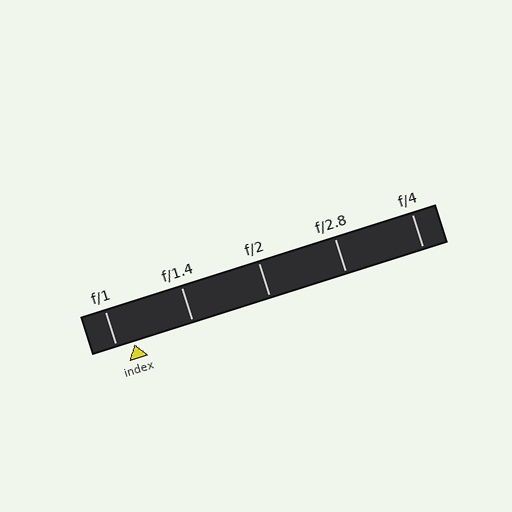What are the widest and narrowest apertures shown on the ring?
The widest aperture shown is f/1 and the narrowest is f/4.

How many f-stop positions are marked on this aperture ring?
There are 5 f-stop positions marked.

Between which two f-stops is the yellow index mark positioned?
The index mark is between f/1 and f/1.4.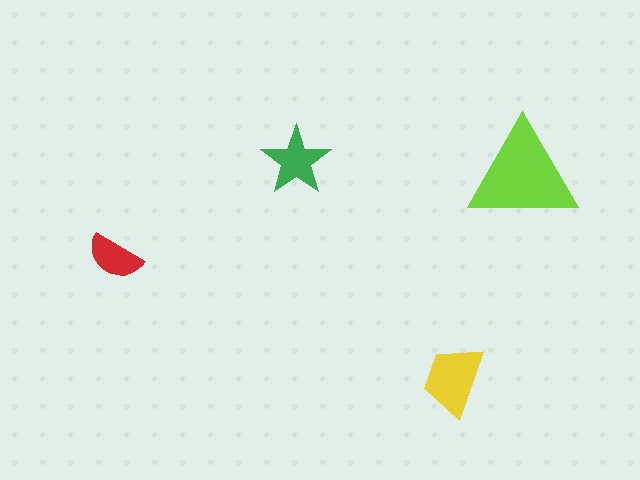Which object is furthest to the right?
The lime triangle is rightmost.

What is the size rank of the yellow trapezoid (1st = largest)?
2nd.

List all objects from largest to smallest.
The lime triangle, the yellow trapezoid, the green star, the red semicircle.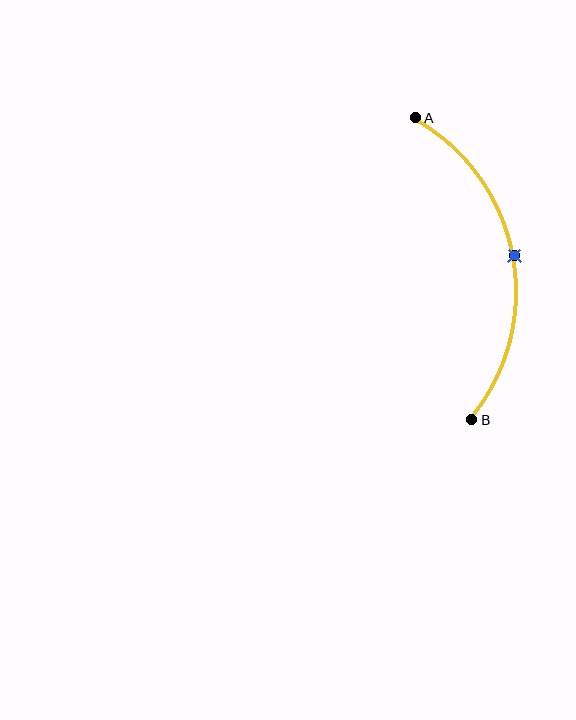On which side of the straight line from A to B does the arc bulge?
The arc bulges to the right of the straight line connecting A and B.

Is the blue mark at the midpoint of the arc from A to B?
Yes. The blue mark lies on the arc at equal arc-length from both A and B — it is the arc midpoint.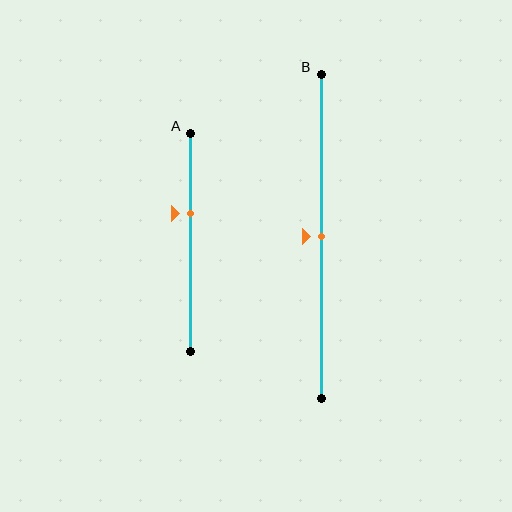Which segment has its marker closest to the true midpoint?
Segment B has its marker closest to the true midpoint.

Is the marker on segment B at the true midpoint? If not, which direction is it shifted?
Yes, the marker on segment B is at the true midpoint.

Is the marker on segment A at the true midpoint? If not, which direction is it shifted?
No, the marker on segment A is shifted upward by about 13% of the segment length.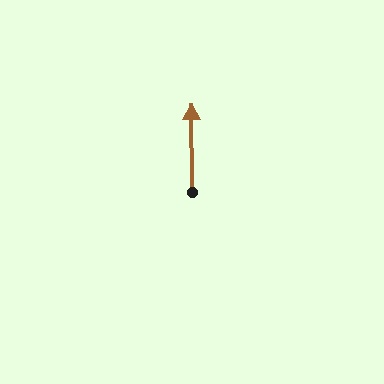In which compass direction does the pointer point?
North.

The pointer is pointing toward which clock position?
Roughly 12 o'clock.